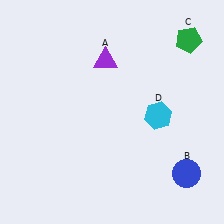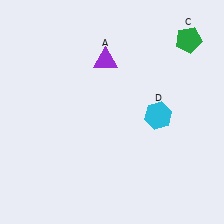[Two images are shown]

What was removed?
The blue circle (B) was removed in Image 2.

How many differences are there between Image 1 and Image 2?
There is 1 difference between the two images.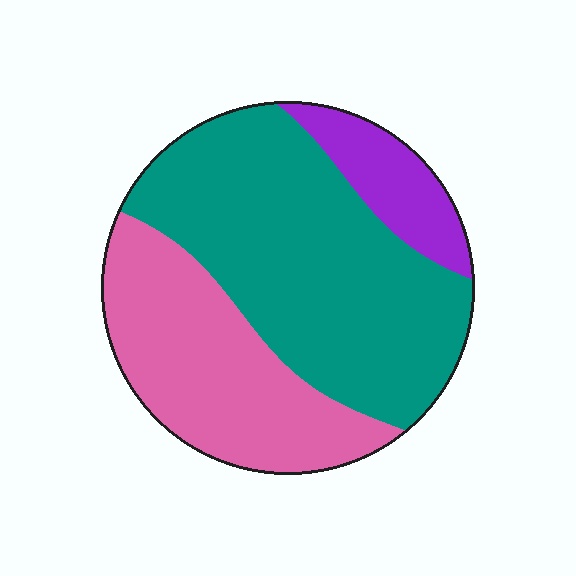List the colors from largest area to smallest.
From largest to smallest: teal, pink, purple.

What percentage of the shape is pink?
Pink covers roughly 35% of the shape.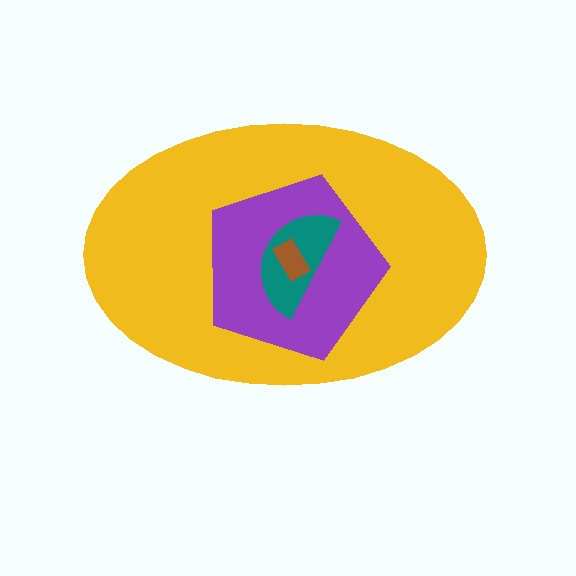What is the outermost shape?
The yellow ellipse.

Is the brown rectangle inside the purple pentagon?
Yes.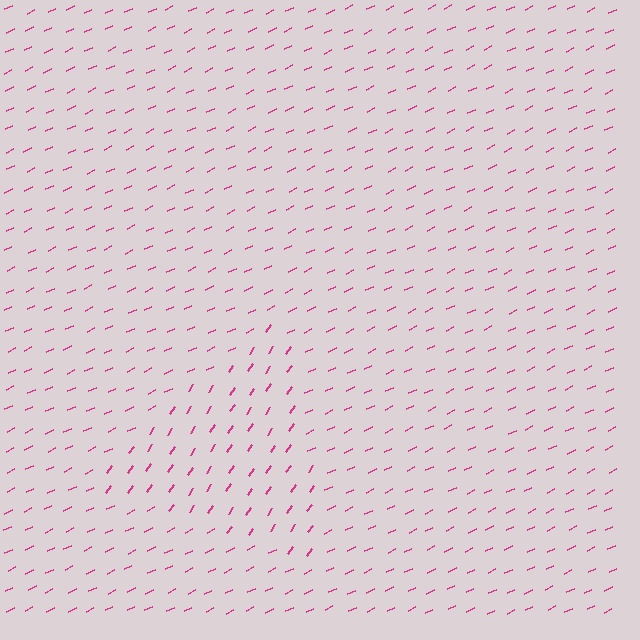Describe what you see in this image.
The image is filled with small magenta line segments. A triangle region in the image has lines oriented differently from the surrounding lines, creating a visible texture boundary.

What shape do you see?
I see a triangle.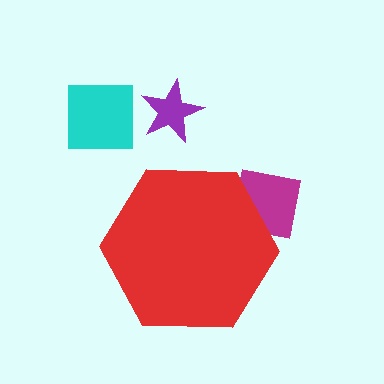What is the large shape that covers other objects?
A red hexagon.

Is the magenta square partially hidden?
Yes, the magenta square is partially hidden behind the red hexagon.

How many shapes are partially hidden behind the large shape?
1 shape is partially hidden.